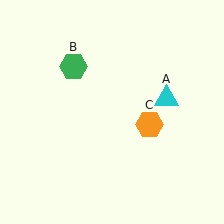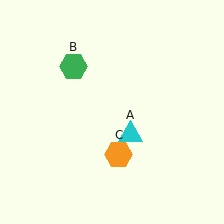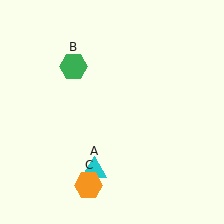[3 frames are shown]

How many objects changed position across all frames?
2 objects changed position: cyan triangle (object A), orange hexagon (object C).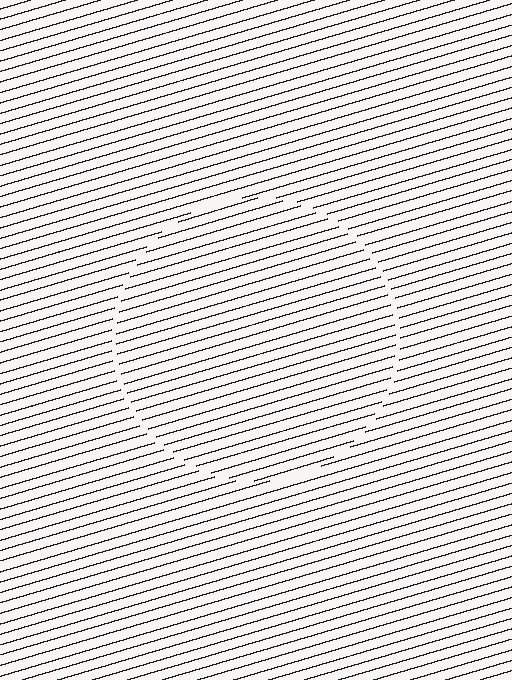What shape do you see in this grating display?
An illusory circle. The interior of the shape contains the same grating, shifted by half a period — the contour is defined by the phase discontinuity where line-ends from the inner and outer gratings abut.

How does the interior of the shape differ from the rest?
The interior of the shape contains the same grating, shifted by half a period — the contour is defined by the phase discontinuity where line-ends from the inner and outer gratings abut.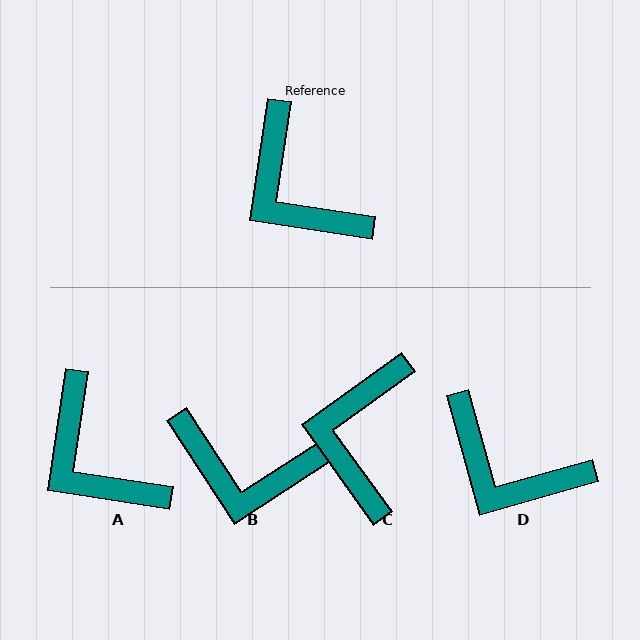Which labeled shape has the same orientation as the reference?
A.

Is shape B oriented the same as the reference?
No, it is off by about 42 degrees.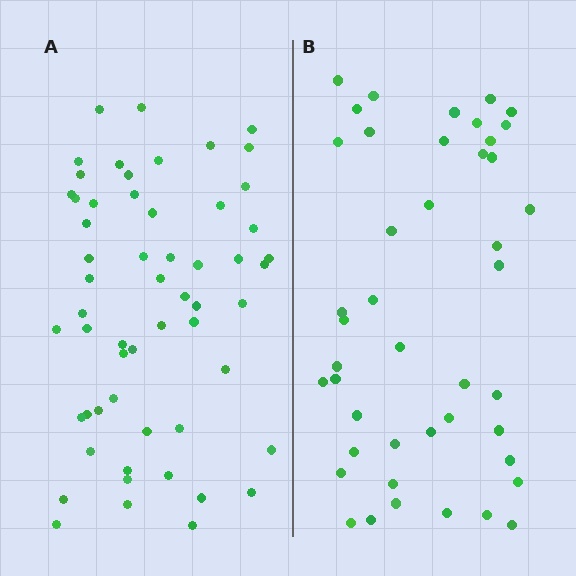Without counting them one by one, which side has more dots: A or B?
Region A (the left region) has more dots.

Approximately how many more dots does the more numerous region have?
Region A has approximately 15 more dots than region B.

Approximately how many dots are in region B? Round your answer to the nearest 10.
About 40 dots. (The exact count is 44, which rounds to 40.)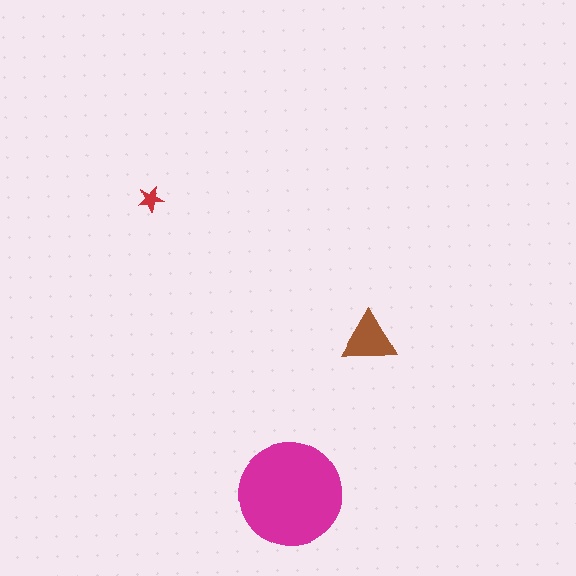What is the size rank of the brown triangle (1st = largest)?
2nd.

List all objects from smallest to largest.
The red star, the brown triangle, the magenta circle.